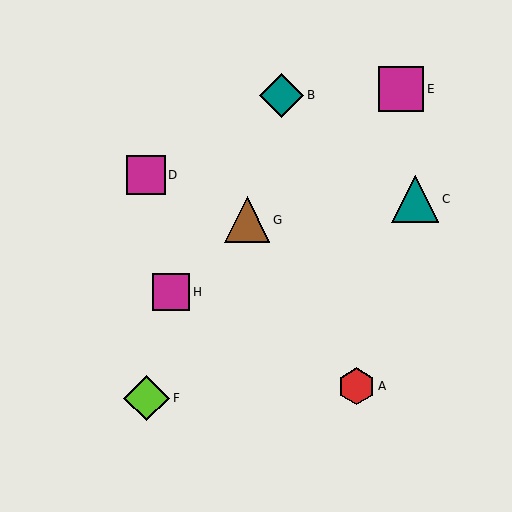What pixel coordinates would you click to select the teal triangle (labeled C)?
Click at (415, 199) to select the teal triangle C.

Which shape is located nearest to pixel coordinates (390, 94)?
The magenta square (labeled E) at (401, 89) is nearest to that location.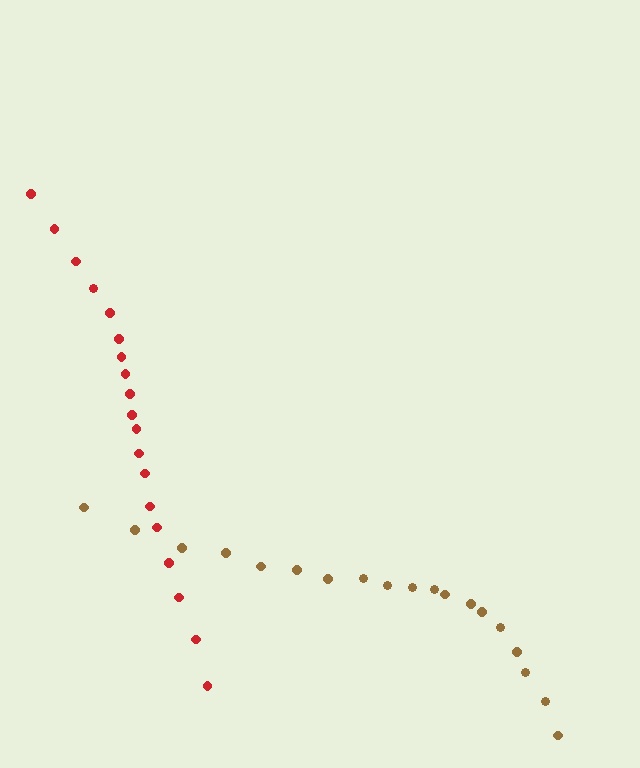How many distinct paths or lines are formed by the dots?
There are 2 distinct paths.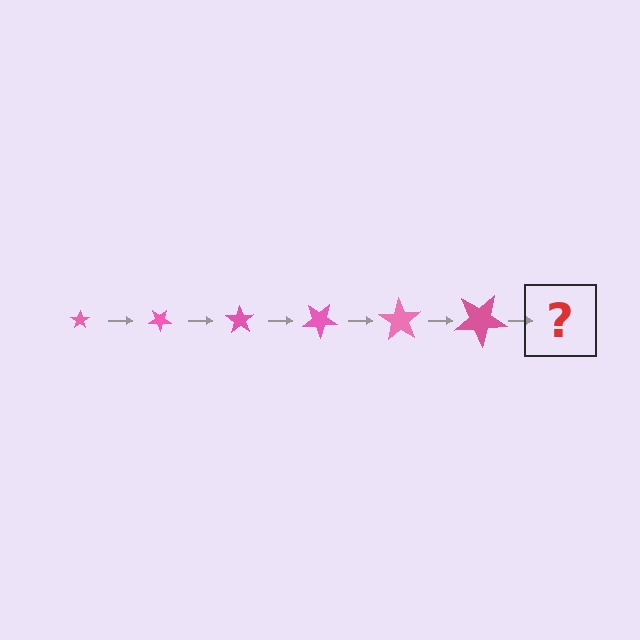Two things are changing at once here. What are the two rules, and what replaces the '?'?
The two rules are that the star grows larger each step and it rotates 35 degrees each step. The '?' should be a star, larger than the previous one and rotated 210 degrees from the start.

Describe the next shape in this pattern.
It should be a star, larger than the previous one and rotated 210 degrees from the start.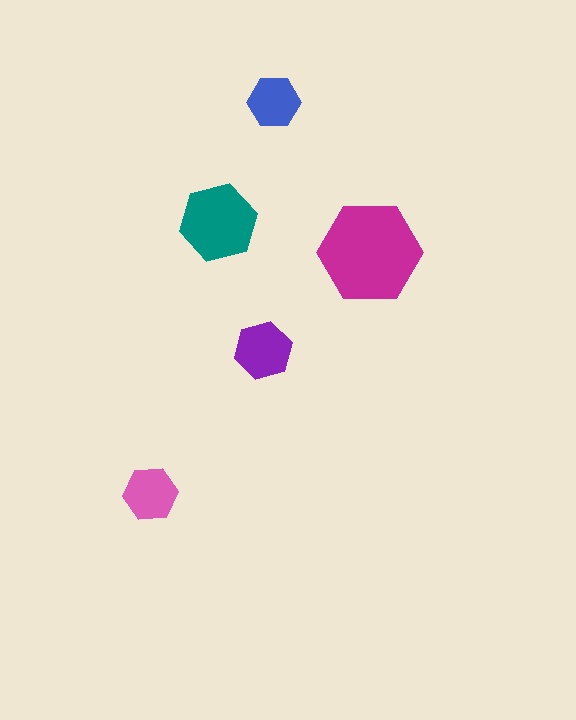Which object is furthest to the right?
The magenta hexagon is rightmost.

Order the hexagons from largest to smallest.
the magenta one, the teal one, the purple one, the pink one, the blue one.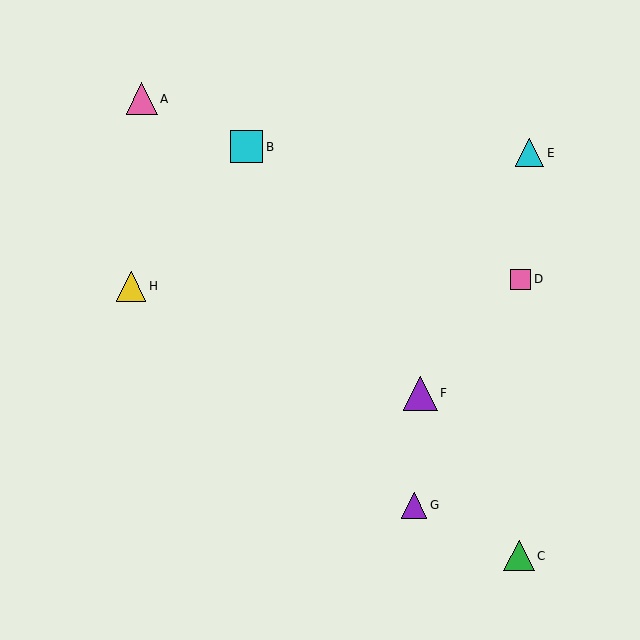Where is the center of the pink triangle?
The center of the pink triangle is at (142, 99).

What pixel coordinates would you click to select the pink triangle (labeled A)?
Click at (142, 99) to select the pink triangle A.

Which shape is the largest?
The purple triangle (labeled F) is the largest.